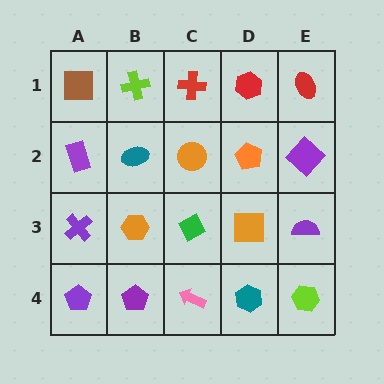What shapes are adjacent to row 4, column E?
A purple semicircle (row 3, column E), a teal hexagon (row 4, column D).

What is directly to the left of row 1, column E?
A red hexagon.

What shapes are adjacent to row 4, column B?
An orange hexagon (row 3, column B), a purple pentagon (row 4, column A), a pink arrow (row 4, column C).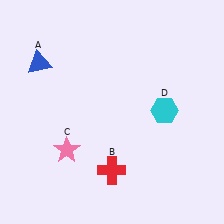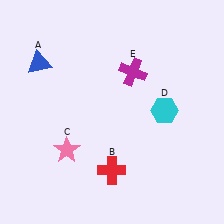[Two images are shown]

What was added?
A magenta cross (E) was added in Image 2.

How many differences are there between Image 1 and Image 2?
There is 1 difference between the two images.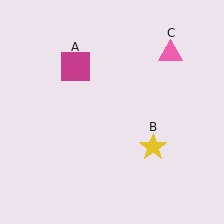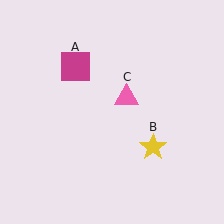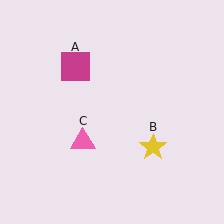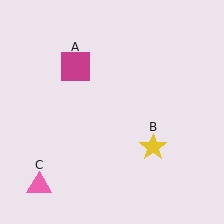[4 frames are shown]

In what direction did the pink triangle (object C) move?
The pink triangle (object C) moved down and to the left.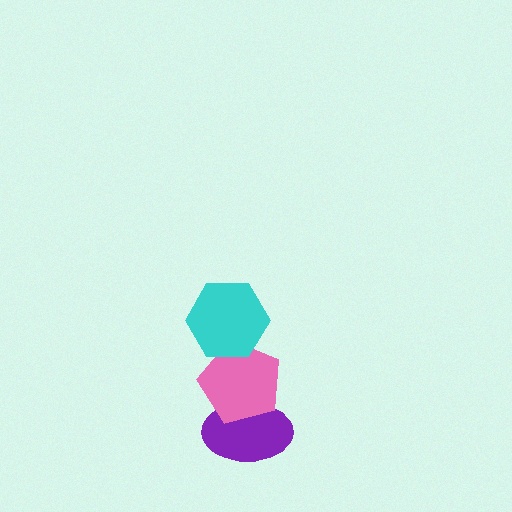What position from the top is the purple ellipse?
The purple ellipse is 3rd from the top.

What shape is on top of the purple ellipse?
The pink pentagon is on top of the purple ellipse.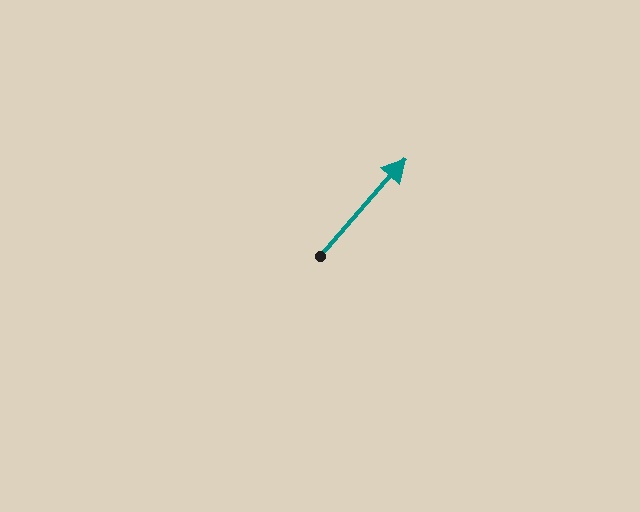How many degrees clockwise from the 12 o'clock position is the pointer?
Approximately 41 degrees.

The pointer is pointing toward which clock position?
Roughly 1 o'clock.